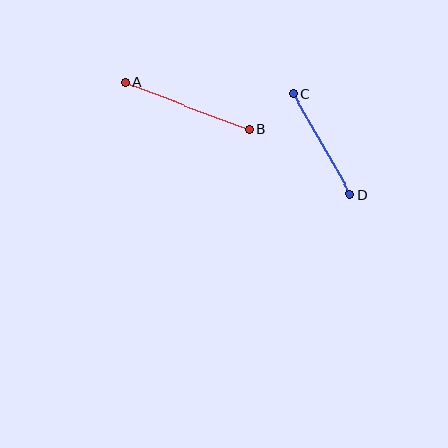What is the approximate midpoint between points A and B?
The midpoint is at approximately (187, 106) pixels.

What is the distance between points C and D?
The distance is approximately 116 pixels.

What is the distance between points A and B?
The distance is approximately 133 pixels.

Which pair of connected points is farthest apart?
Points A and B are farthest apart.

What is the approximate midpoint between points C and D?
The midpoint is at approximately (321, 144) pixels.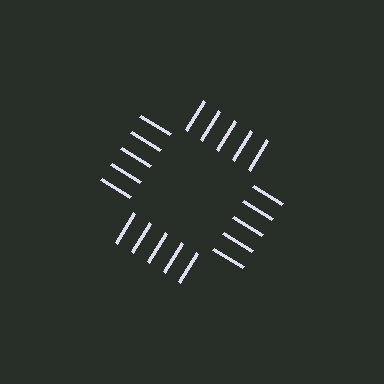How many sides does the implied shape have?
4 sides — the line-ends trace a square.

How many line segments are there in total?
20 — 5 along each of the 4 edges.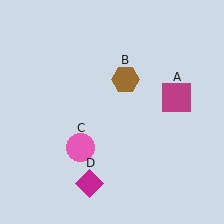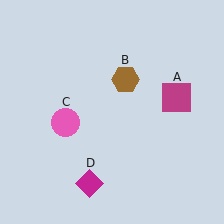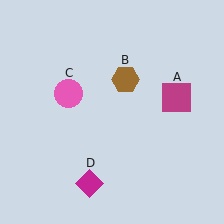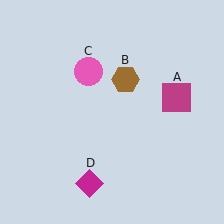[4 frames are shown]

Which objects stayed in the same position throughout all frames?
Magenta square (object A) and brown hexagon (object B) and magenta diamond (object D) remained stationary.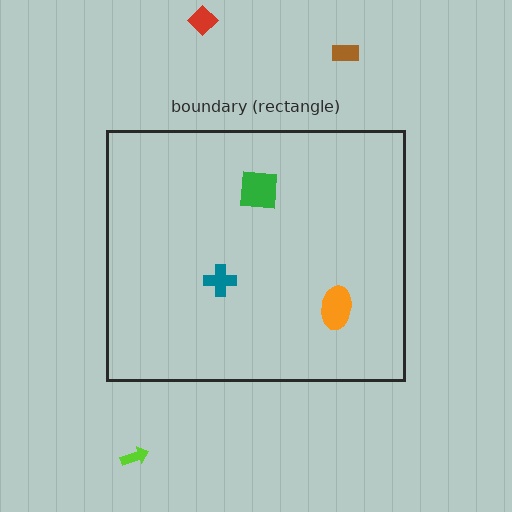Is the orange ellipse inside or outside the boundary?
Inside.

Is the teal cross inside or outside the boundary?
Inside.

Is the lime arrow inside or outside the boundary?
Outside.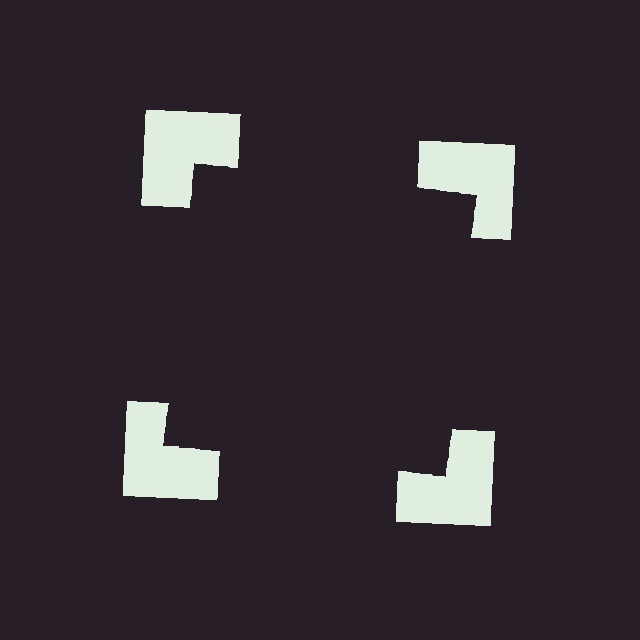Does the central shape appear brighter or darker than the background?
It typically appears slightly darker than the background, even though no actual brightness change is drawn.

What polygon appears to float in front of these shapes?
An illusory square — its edges are inferred from the aligned wedge cuts in the notched squares, not physically drawn.